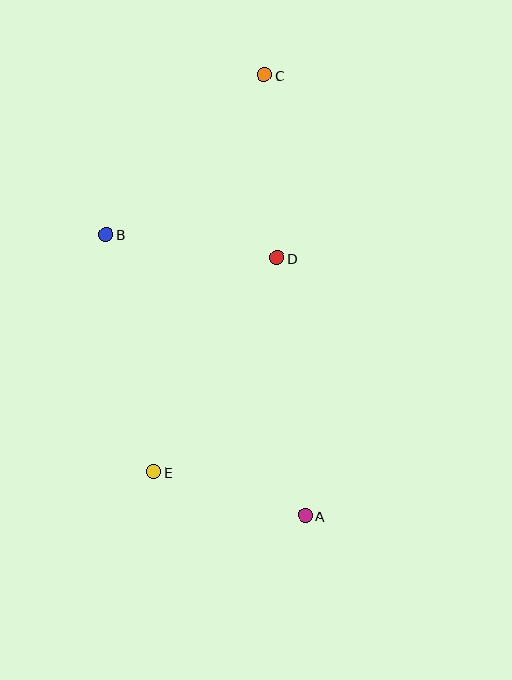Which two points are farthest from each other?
Points A and C are farthest from each other.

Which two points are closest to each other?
Points A and E are closest to each other.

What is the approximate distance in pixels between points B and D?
The distance between B and D is approximately 172 pixels.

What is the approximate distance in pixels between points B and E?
The distance between B and E is approximately 242 pixels.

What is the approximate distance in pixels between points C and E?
The distance between C and E is approximately 412 pixels.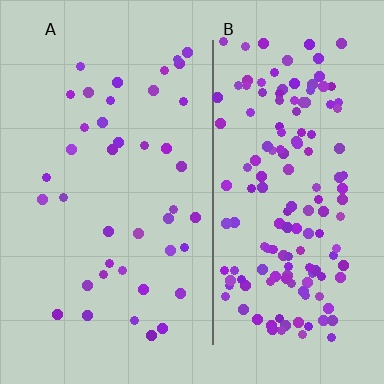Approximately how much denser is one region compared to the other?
Approximately 3.9× — region B over region A.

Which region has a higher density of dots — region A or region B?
B (the right).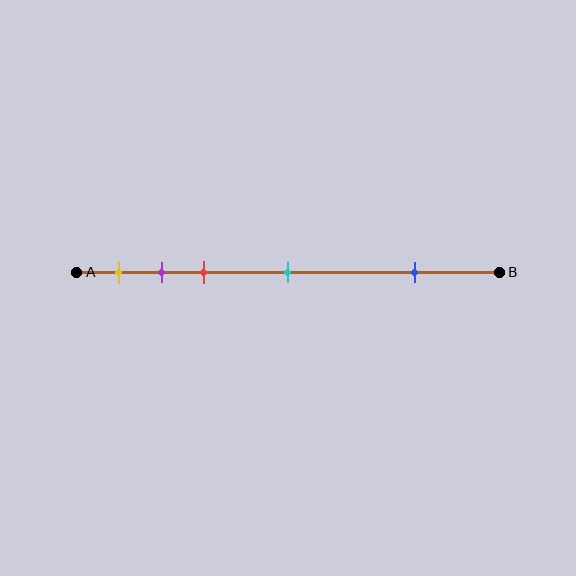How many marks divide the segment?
There are 5 marks dividing the segment.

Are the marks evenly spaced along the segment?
No, the marks are not evenly spaced.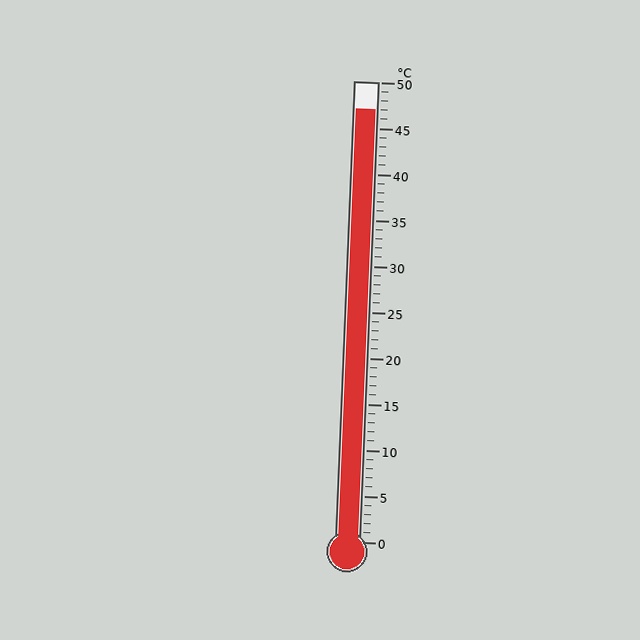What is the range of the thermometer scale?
The thermometer scale ranges from 0°C to 50°C.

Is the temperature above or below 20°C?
The temperature is above 20°C.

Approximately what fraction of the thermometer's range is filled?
The thermometer is filled to approximately 95% of its range.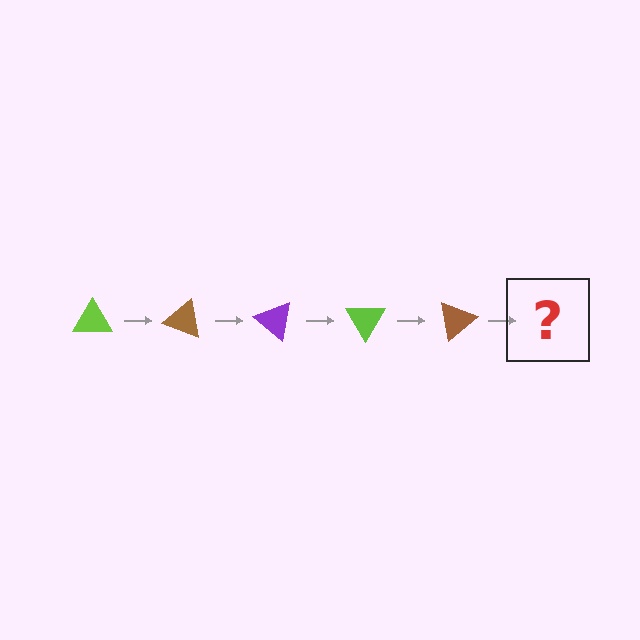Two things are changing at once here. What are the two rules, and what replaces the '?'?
The two rules are that it rotates 20 degrees each step and the color cycles through lime, brown, and purple. The '?' should be a purple triangle, rotated 100 degrees from the start.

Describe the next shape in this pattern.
It should be a purple triangle, rotated 100 degrees from the start.